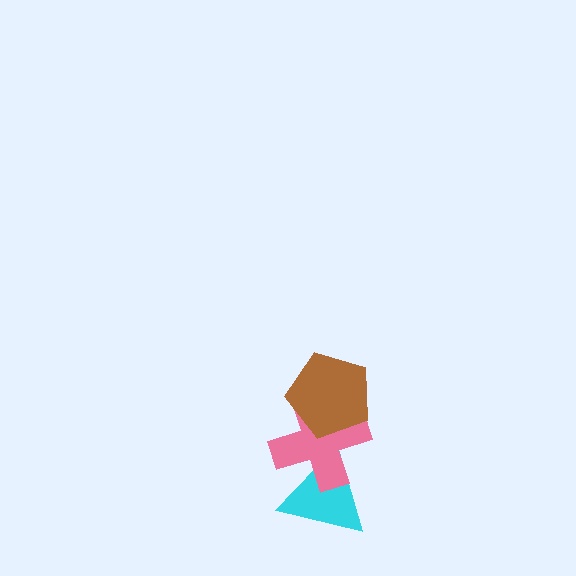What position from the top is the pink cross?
The pink cross is 2nd from the top.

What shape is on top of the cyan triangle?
The pink cross is on top of the cyan triangle.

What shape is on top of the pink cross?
The brown pentagon is on top of the pink cross.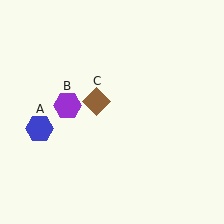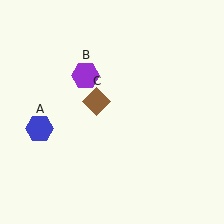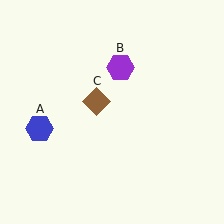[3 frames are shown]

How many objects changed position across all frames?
1 object changed position: purple hexagon (object B).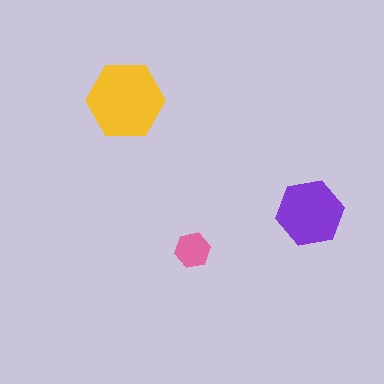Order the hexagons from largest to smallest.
the yellow one, the purple one, the pink one.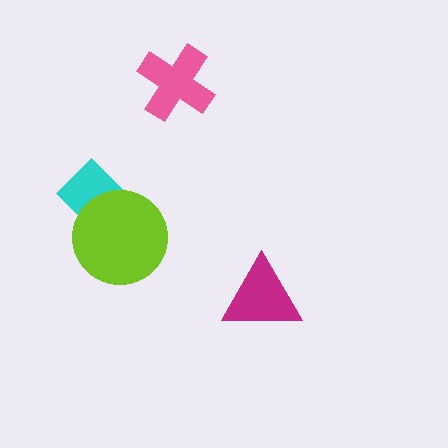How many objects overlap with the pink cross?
0 objects overlap with the pink cross.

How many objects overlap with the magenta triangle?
0 objects overlap with the magenta triangle.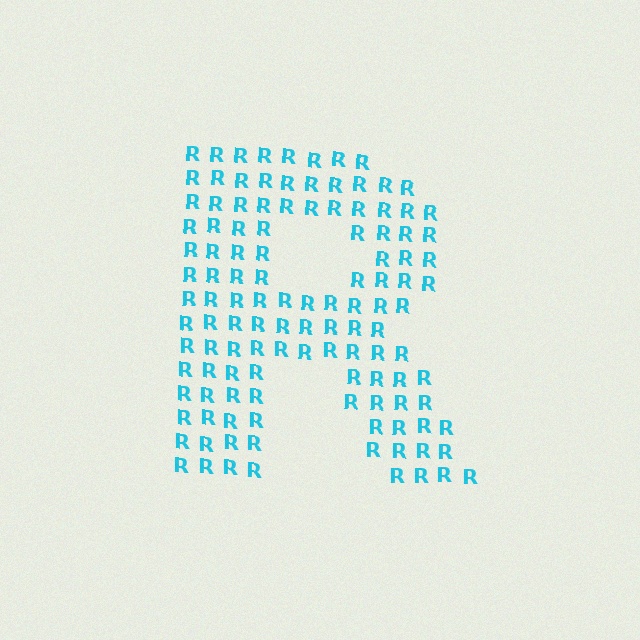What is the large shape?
The large shape is the letter R.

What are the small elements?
The small elements are letter R's.